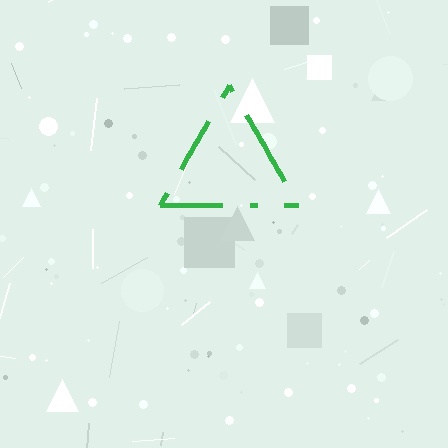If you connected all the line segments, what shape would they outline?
They would outline a triangle.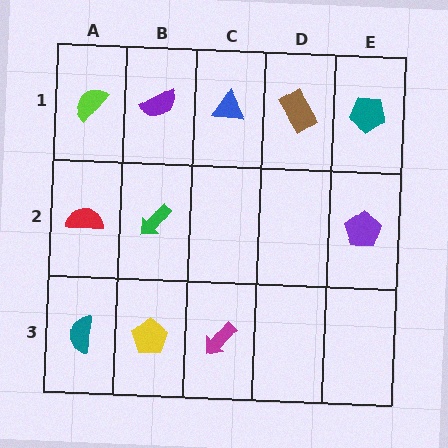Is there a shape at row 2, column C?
No, that cell is empty.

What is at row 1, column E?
A teal pentagon.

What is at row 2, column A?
A red semicircle.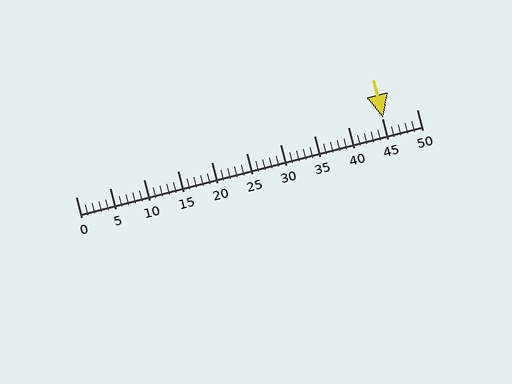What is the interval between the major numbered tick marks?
The major tick marks are spaced 5 units apart.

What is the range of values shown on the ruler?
The ruler shows values from 0 to 50.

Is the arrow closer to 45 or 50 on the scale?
The arrow is closer to 45.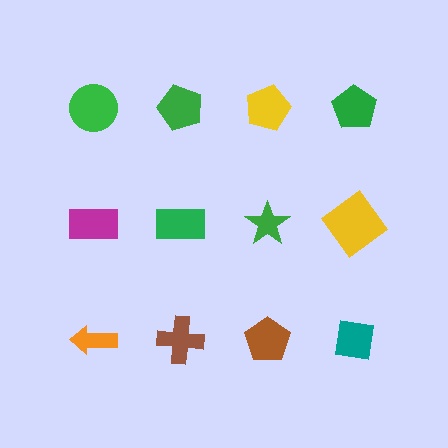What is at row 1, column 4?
A green pentagon.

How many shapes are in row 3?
4 shapes.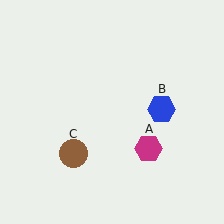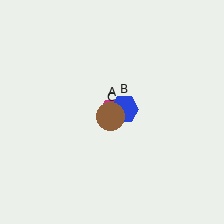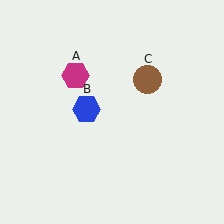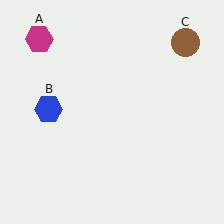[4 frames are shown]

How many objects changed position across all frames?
3 objects changed position: magenta hexagon (object A), blue hexagon (object B), brown circle (object C).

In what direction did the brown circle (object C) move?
The brown circle (object C) moved up and to the right.